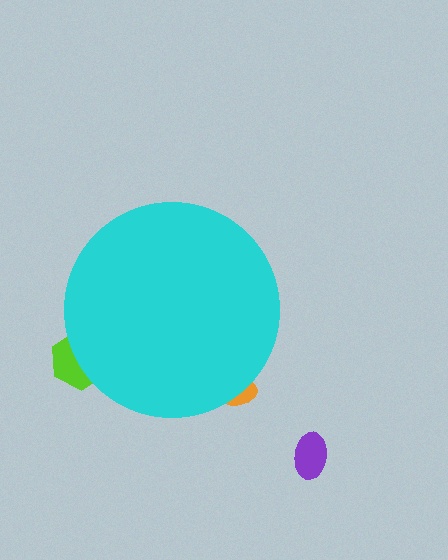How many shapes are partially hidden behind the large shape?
2 shapes are partially hidden.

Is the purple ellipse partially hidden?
No, the purple ellipse is fully visible.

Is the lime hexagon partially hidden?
Yes, the lime hexagon is partially hidden behind the cyan circle.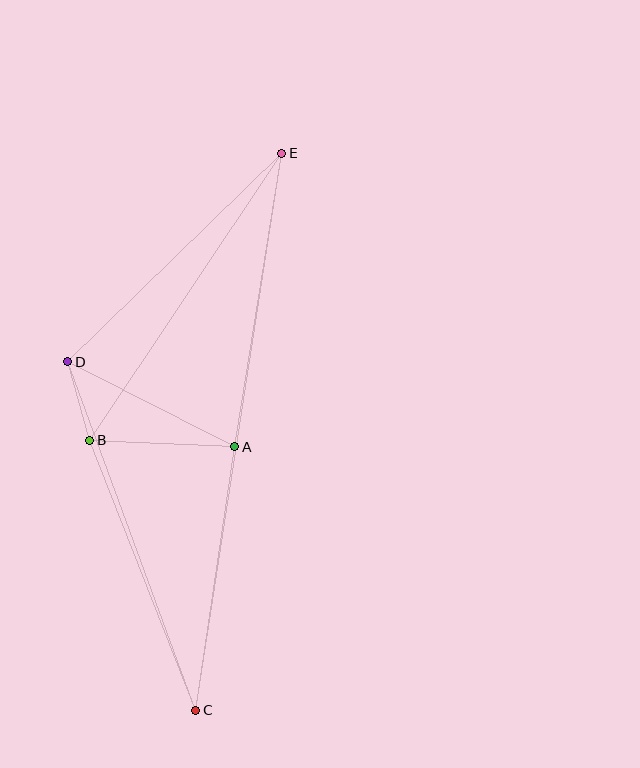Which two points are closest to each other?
Points B and D are closest to each other.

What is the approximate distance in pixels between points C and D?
The distance between C and D is approximately 371 pixels.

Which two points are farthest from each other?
Points C and E are farthest from each other.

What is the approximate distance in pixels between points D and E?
The distance between D and E is approximately 299 pixels.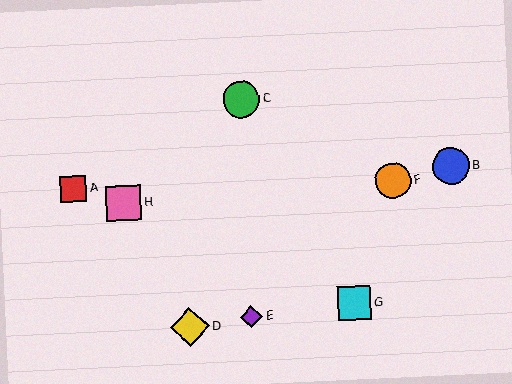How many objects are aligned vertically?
2 objects (C, E) are aligned vertically.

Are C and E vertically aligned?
Yes, both are at x≈241.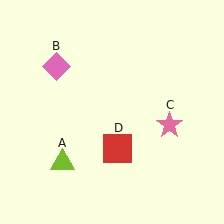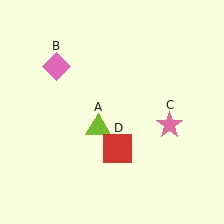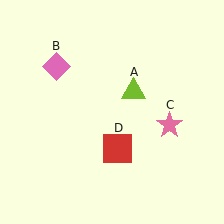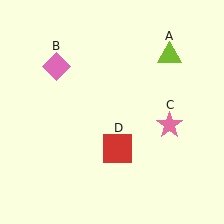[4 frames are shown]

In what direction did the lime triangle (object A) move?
The lime triangle (object A) moved up and to the right.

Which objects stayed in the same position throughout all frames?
Pink diamond (object B) and pink star (object C) and red square (object D) remained stationary.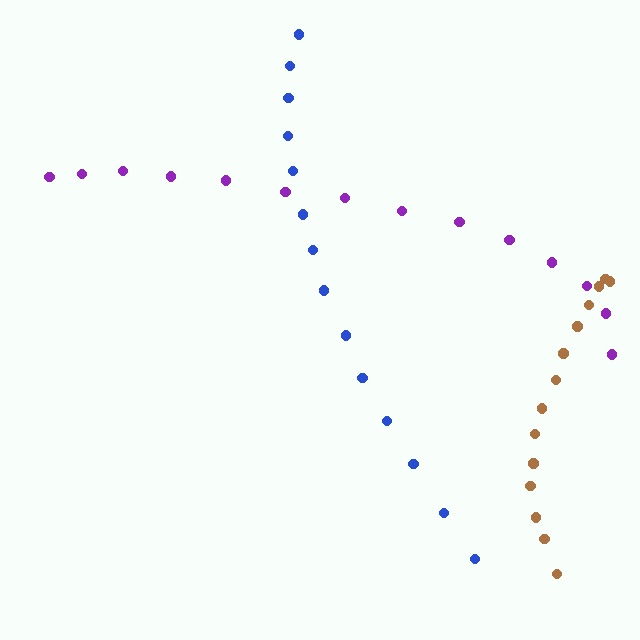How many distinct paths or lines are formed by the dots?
There are 3 distinct paths.